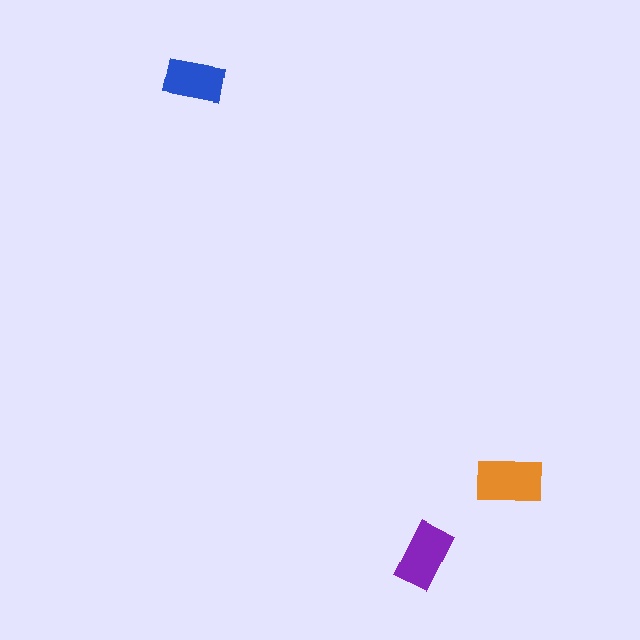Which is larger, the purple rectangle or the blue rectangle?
The purple one.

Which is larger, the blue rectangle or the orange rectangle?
The orange one.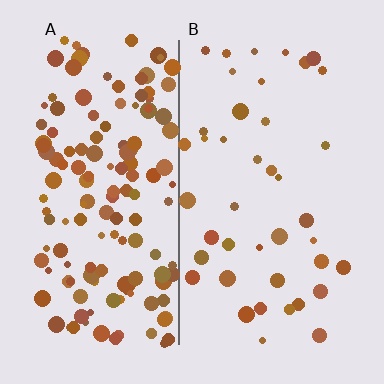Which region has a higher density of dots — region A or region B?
A (the left).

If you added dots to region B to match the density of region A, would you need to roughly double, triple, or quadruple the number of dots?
Approximately quadruple.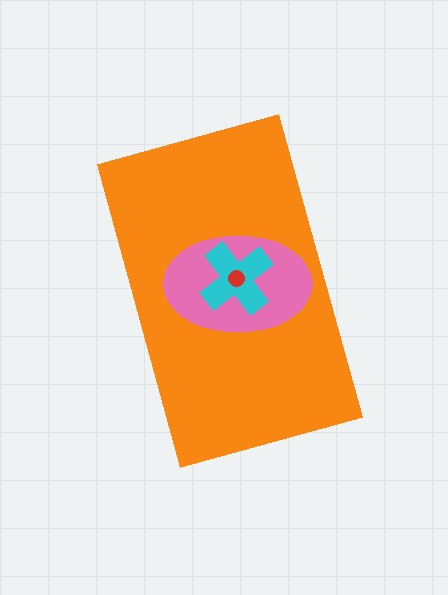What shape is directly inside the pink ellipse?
The cyan cross.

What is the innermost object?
The red circle.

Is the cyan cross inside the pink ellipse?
Yes.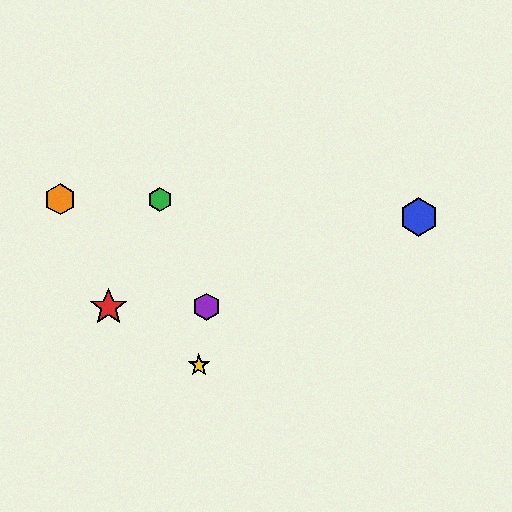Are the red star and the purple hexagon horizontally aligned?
Yes, both are at y≈307.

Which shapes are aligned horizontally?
The red star, the purple hexagon are aligned horizontally.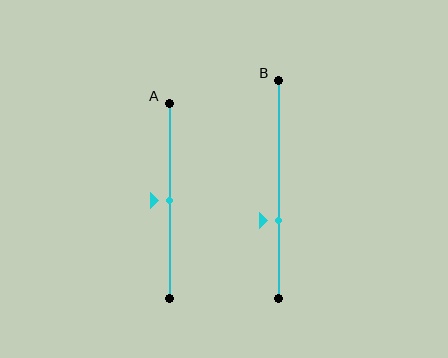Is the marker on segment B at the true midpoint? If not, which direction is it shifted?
No, the marker on segment B is shifted downward by about 14% of the segment length.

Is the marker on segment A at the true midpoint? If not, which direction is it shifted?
Yes, the marker on segment A is at the true midpoint.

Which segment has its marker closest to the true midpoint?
Segment A has its marker closest to the true midpoint.